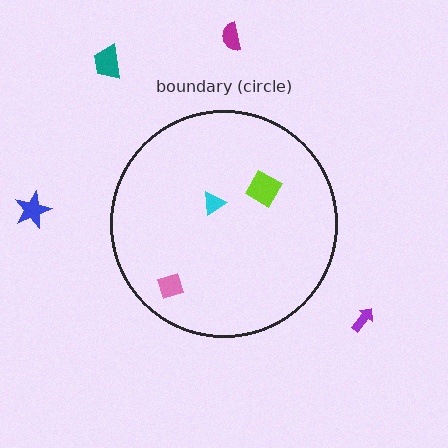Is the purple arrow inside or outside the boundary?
Outside.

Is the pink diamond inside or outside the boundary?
Inside.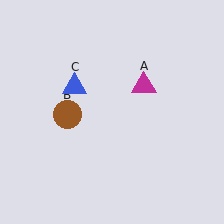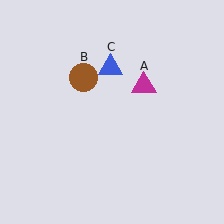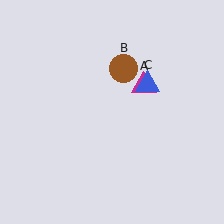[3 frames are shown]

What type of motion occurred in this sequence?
The brown circle (object B), blue triangle (object C) rotated clockwise around the center of the scene.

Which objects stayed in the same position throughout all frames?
Magenta triangle (object A) remained stationary.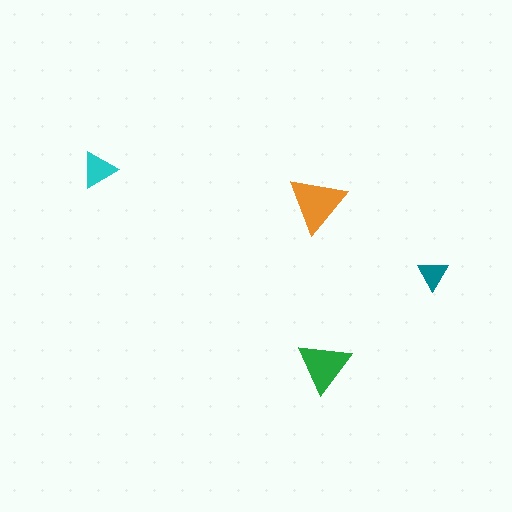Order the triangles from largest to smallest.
the orange one, the green one, the cyan one, the teal one.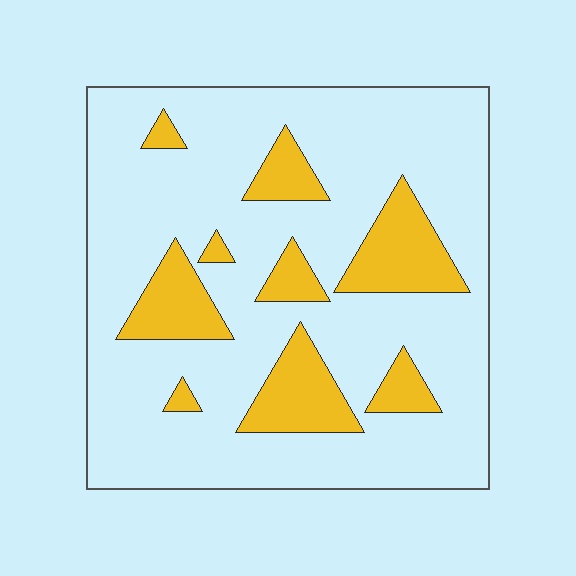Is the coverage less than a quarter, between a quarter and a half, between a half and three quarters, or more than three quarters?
Less than a quarter.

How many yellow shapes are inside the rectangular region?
9.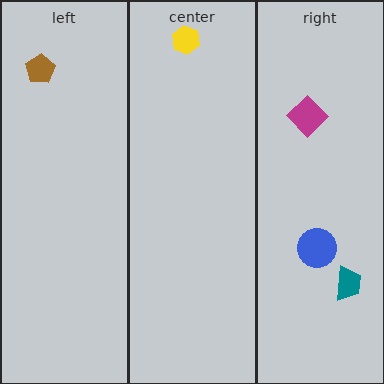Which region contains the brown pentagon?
The left region.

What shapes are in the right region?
The blue circle, the teal trapezoid, the magenta diamond.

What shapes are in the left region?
The brown pentagon.